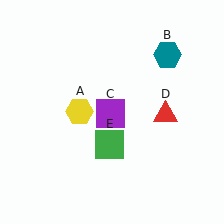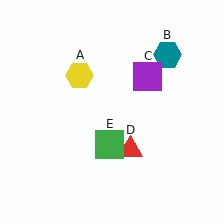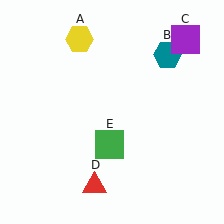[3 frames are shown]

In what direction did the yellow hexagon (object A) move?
The yellow hexagon (object A) moved up.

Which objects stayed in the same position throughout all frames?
Teal hexagon (object B) and green square (object E) remained stationary.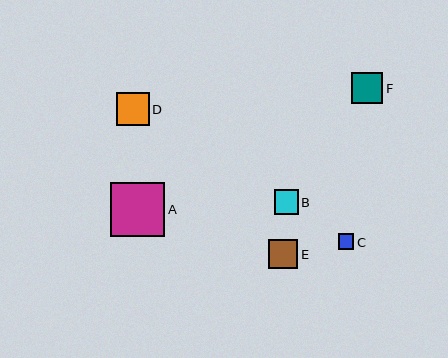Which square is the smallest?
Square C is the smallest with a size of approximately 16 pixels.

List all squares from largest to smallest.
From largest to smallest: A, D, F, E, B, C.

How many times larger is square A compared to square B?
Square A is approximately 2.2 times the size of square B.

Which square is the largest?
Square A is the largest with a size of approximately 54 pixels.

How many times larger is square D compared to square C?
Square D is approximately 2.1 times the size of square C.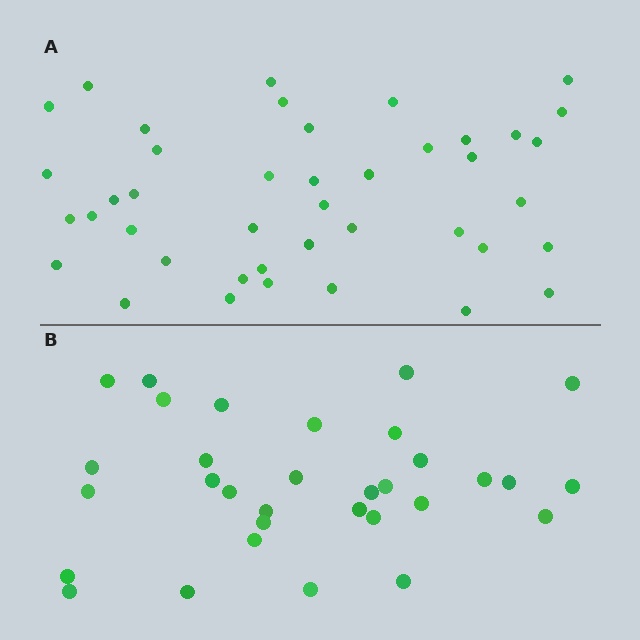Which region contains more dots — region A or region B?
Region A (the top region) has more dots.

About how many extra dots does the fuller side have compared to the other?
Region A has roughly 10 or so more dots than region B.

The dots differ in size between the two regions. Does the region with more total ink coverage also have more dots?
No. Region B has more total ink coverage because its dots are larger, but region A actually contains more individual dots. Total area can be misleading — the number of items is what matters here.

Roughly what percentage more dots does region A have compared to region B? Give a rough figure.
About 30% more.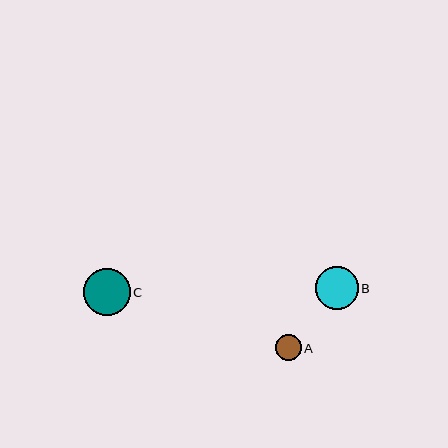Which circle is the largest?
Circle C is the largest with a size of approximately 47 pixels.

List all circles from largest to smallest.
From largest to smallest: C, B, A.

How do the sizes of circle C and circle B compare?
Circle C and circle B are approximately the same size.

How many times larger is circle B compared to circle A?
Circle B is approximately 1.7 times the size of circle A.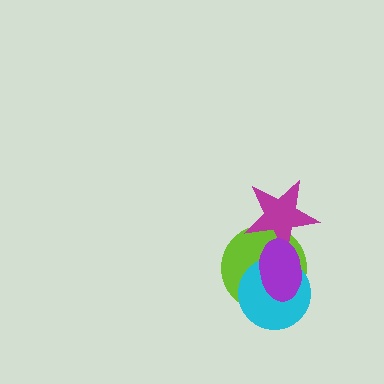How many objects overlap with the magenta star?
2 objects overlap with the magenta star.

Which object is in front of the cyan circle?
The purple ellipse is in front of the cyan circle.